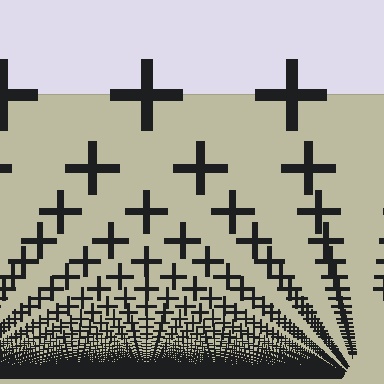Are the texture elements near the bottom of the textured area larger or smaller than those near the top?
Smaller. The gradient is inverted — elements near the bottom are smaller and denser.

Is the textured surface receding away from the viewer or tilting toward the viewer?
The surface appears to tilt toward the viewer. Texture elements get larger and sparser toward the top.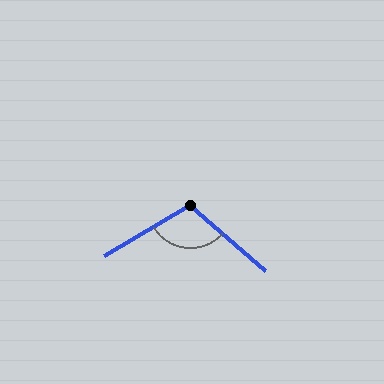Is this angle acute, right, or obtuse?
It is obtuse.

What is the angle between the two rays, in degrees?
Approximately 109 degrees.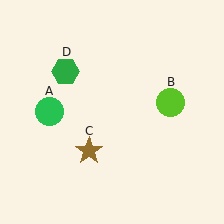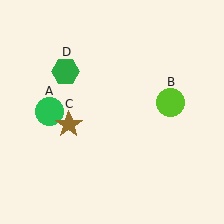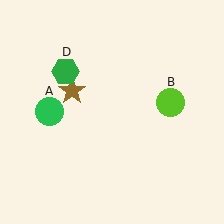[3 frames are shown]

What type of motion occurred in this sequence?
The brown star (object C) rotated clockwise around the center of the scene.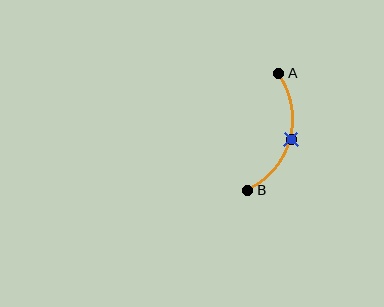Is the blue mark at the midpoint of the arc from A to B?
Yes. The blue mark lies on the arc at equal arc-length from both A and B — it is the arc midpoint.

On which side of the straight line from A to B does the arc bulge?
The arc bulges to the right of the straight line connecting A and B.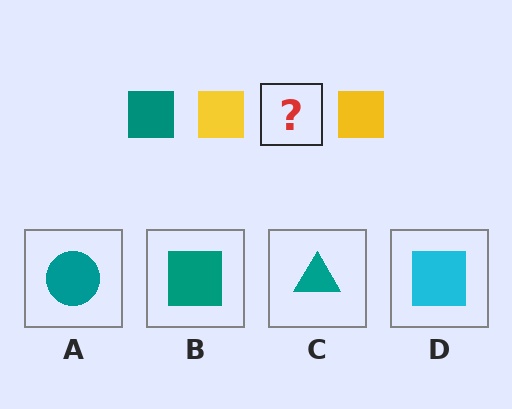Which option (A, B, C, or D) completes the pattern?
B.